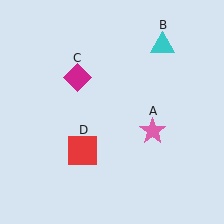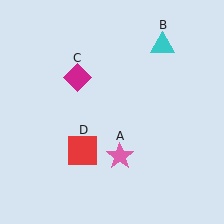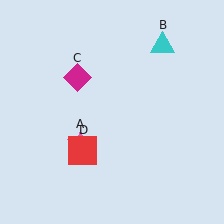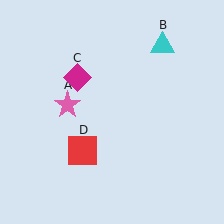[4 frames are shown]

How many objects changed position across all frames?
1 object changed position: pink star (object A).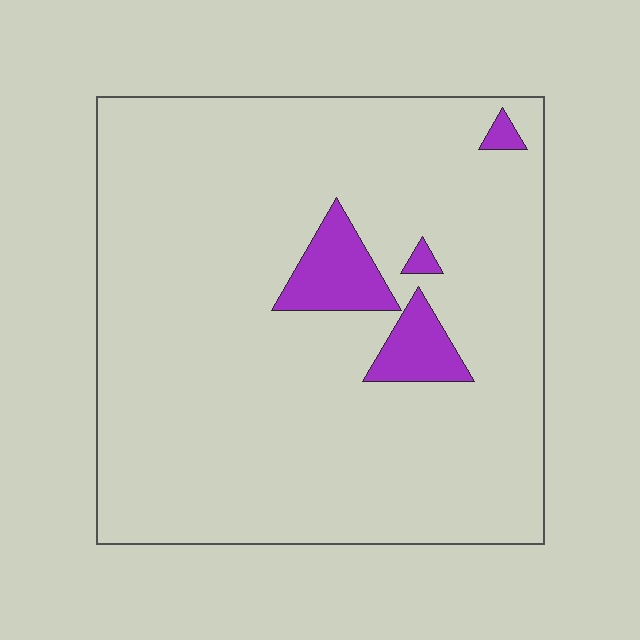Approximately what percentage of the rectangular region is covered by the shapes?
Approximately 5%.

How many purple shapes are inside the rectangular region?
4.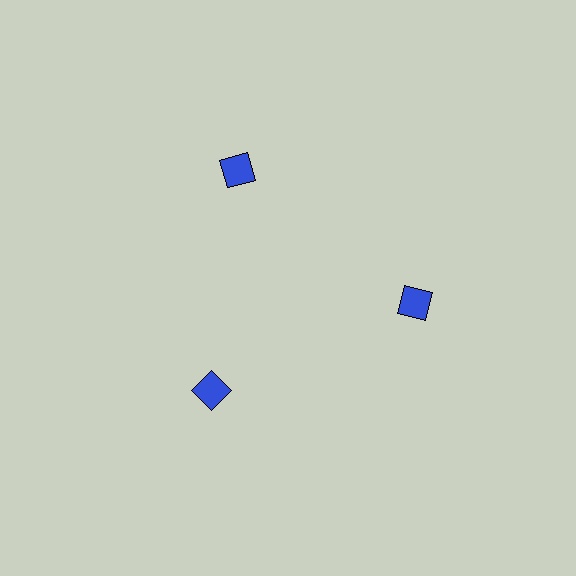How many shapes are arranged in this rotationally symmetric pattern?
There are 3 shapes, arranged in 3 groups of 1.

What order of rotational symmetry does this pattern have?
This pattern has 3-fold rotational symmetry.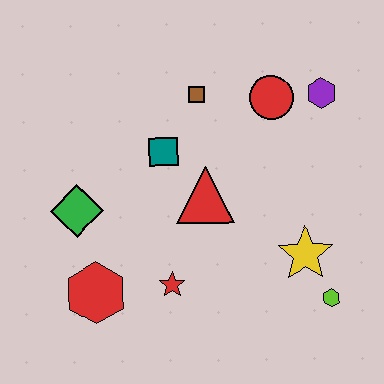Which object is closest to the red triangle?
The teal square is closest to the red triangle.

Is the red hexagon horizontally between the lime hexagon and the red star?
No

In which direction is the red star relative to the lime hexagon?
The red star is to the left of the lime hexagon.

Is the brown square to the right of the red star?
Yes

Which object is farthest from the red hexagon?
The purple hexagon is farthest from the red hexagon.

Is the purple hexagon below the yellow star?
No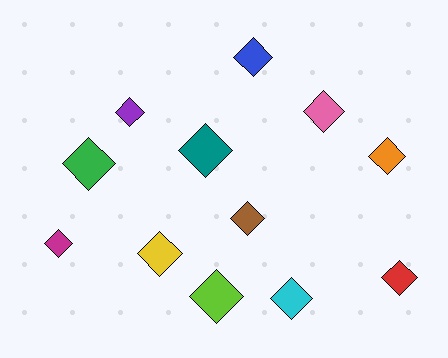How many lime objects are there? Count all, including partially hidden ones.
There is 1 lime object.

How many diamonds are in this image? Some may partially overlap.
There are 12 diamonds.